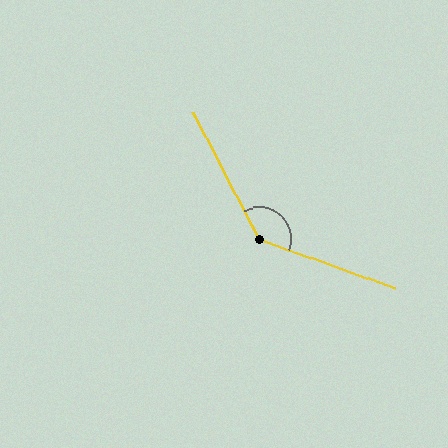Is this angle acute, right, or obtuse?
It is obtuse.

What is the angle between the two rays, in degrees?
Approximately 137 degrees.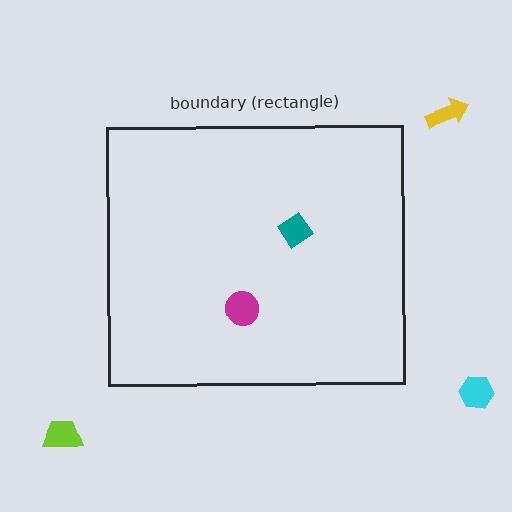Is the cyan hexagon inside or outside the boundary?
Outside.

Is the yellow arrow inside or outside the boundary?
Outside.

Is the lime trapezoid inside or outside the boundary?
Outside.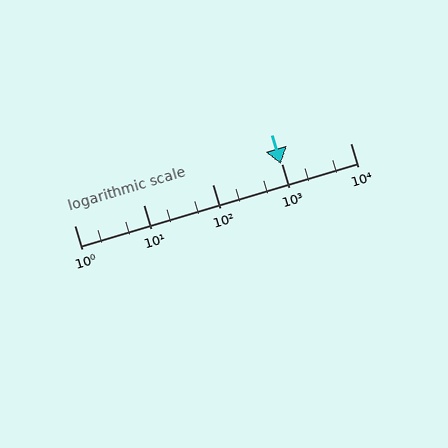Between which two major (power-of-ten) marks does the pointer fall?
The pointer is between 100 and 1000.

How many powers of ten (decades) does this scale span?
The scale spans 4 decades, from 1 to 10000.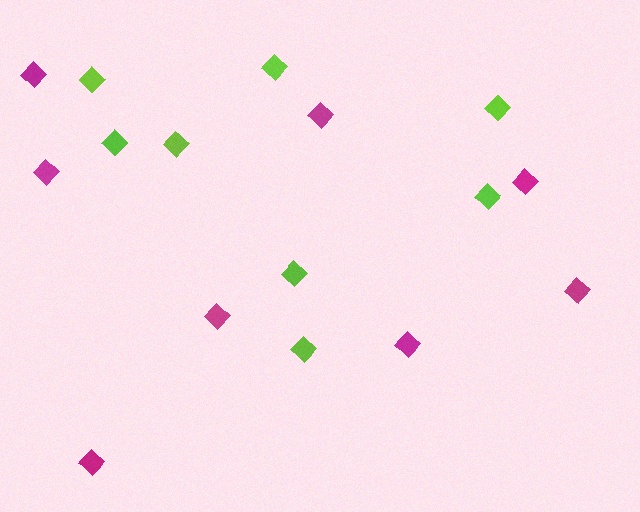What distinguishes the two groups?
There are 2 groups: one group of magenta diamonds (8) and one group of lime diamonds (8).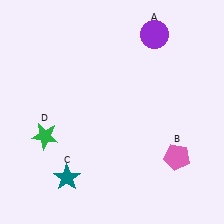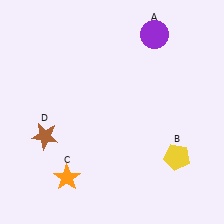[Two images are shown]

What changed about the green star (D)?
In Image 1, D is green. In Image 2, it changed to brown.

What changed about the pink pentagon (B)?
In Image 1, B is pink. In Image 2, it changed to yellow.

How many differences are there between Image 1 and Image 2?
There are 3 differences between the two images.